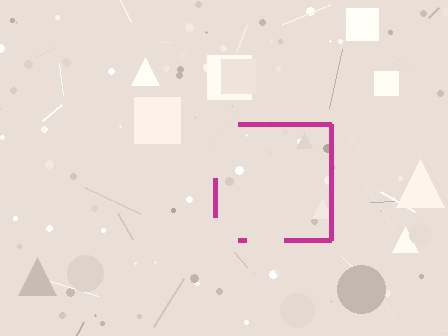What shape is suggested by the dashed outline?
The dashed outline suggests a square.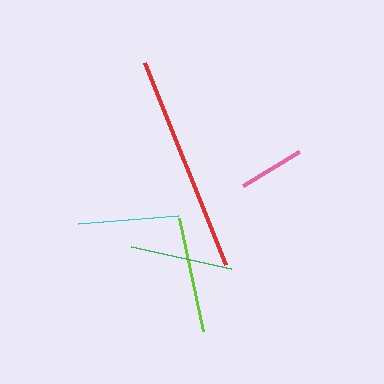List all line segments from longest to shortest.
From longest to shortest: red, lime, green, cyan, pink.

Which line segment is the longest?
The red line is the longest at approximately 217 pixels.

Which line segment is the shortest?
The pink line is the shortest at approximately 66 pixels.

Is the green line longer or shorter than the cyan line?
The green line is longer than the cyan line.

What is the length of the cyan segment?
The cyan segment is approximately 100 pixels long.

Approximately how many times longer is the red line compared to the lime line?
The red line is approximately 1.9 times the length of the lime line.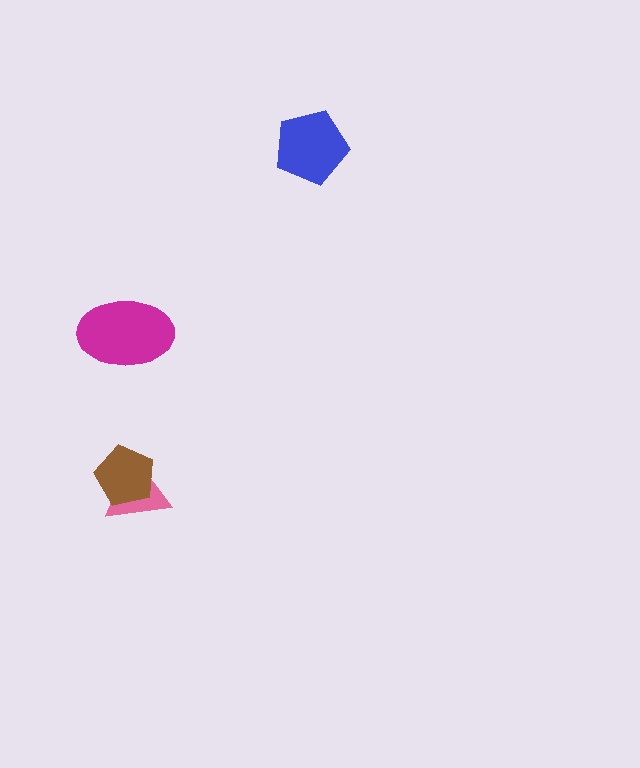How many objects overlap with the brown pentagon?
1 object overlaps with the brown pentagon.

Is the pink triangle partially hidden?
Yes, it is partially covered by another shape.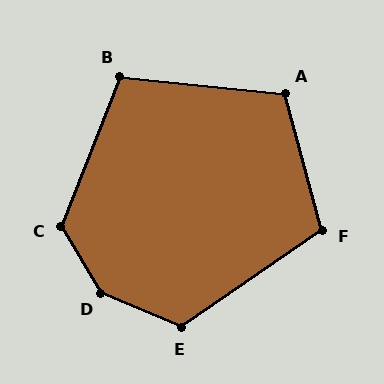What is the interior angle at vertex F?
Approximately 110 degrees (obtuse).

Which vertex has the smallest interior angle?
B, at approximately 106 degrees.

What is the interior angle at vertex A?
Approximately 111 degrees (obtuse).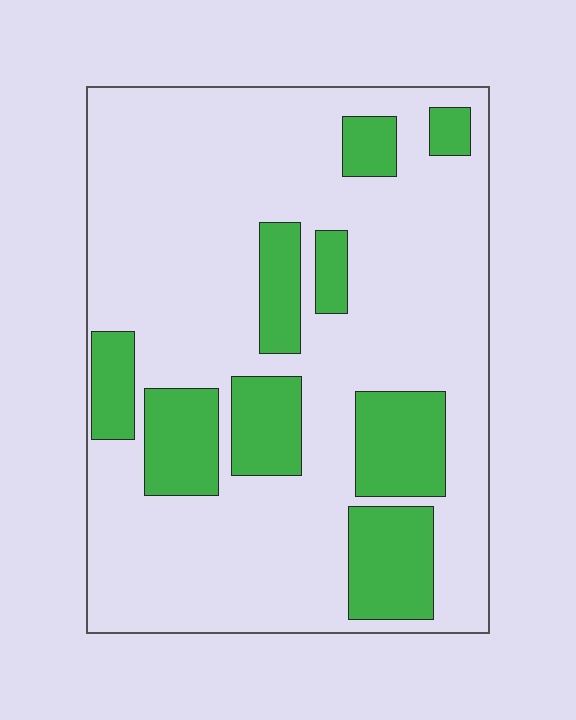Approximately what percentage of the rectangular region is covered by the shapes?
Approximately 25%.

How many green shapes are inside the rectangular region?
9.